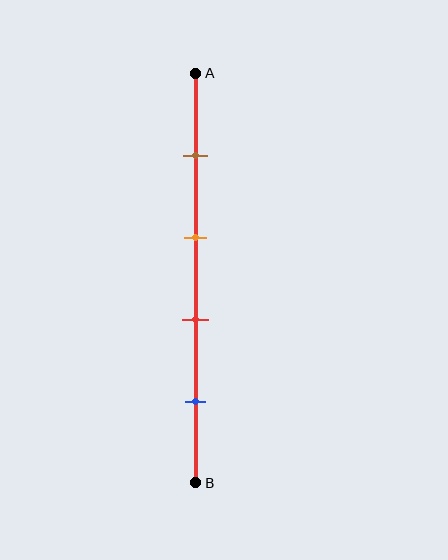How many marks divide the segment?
There are 4 marks dividing the segment.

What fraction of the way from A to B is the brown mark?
The brown mark is approximately 20% (0.2) of the way from A to B.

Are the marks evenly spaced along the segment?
Yes, the marks are approximately evenly spaced.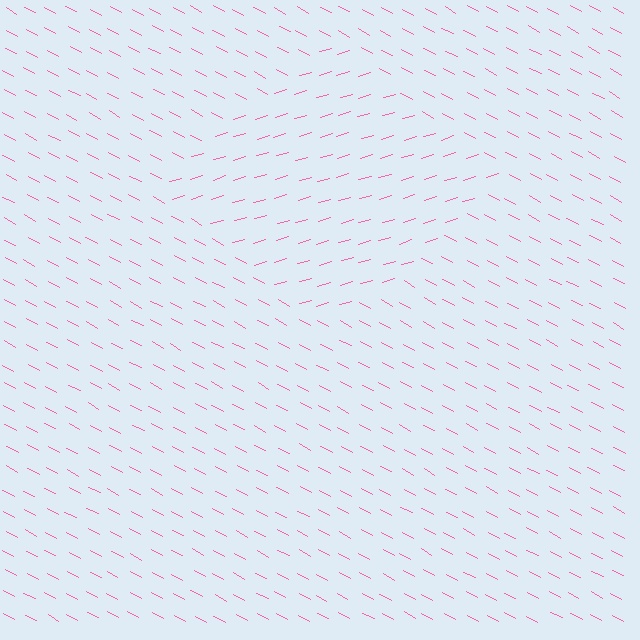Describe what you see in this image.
The image is filled with small pink line segments. A diamond region in the image has lines oriented differently from the surrounding lines, creating a visible texture boundary.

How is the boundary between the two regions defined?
The boundary is defined purely by a change in line orientation (approximately 45 degrees difference). All lines are the same color and thickness.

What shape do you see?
I see a diamond.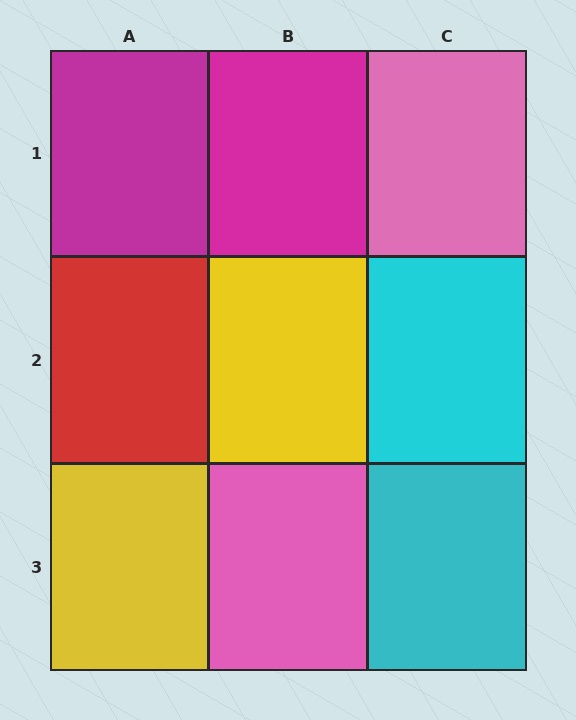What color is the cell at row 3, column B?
Pink.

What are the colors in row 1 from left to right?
Magenta, magenta, pink.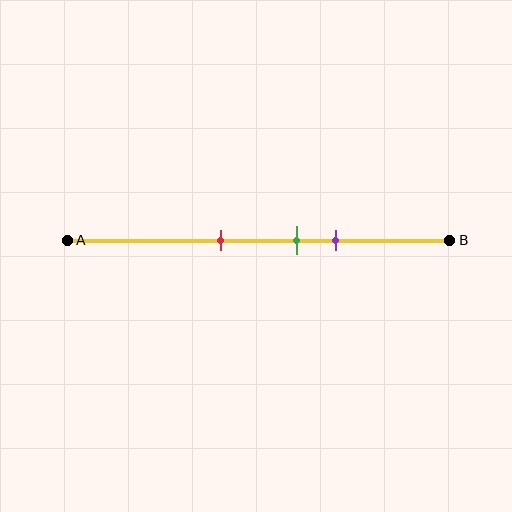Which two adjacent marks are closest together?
The green and purple marks are the closest adjacent pair.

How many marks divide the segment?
There are 3 marks dividing the segment.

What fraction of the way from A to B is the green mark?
The green mark is approximately 60% (0.6) of the way from A to B.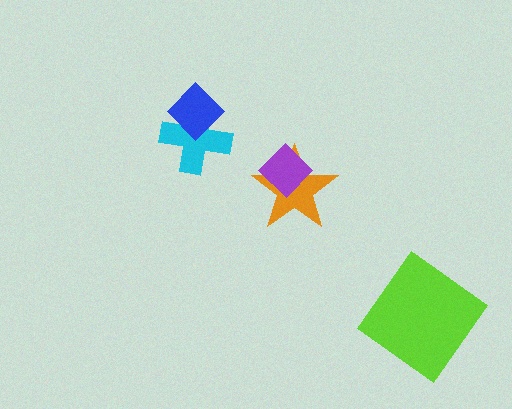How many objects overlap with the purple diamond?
1 object overlaps with the purple diamond.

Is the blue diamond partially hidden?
No, no other shape covers it.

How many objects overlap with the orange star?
1 object overlaps with the orange star.